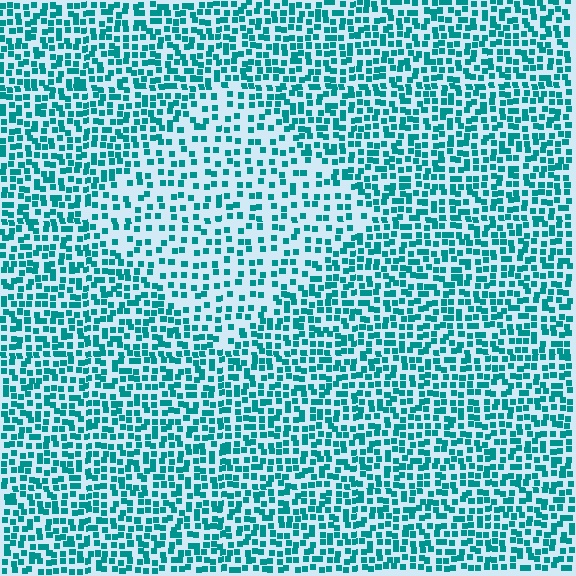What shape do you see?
I see a diamond.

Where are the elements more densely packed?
The elements are more densely packed outside the diamond boundary.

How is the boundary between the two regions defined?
The boundary is defined by a change in element density (approximately 1.8x ratio). All elements are the same color, size, and shape.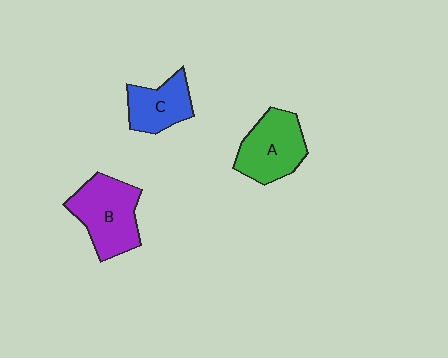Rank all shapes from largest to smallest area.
From largest to smallest: B (purple), A (green), C (blue).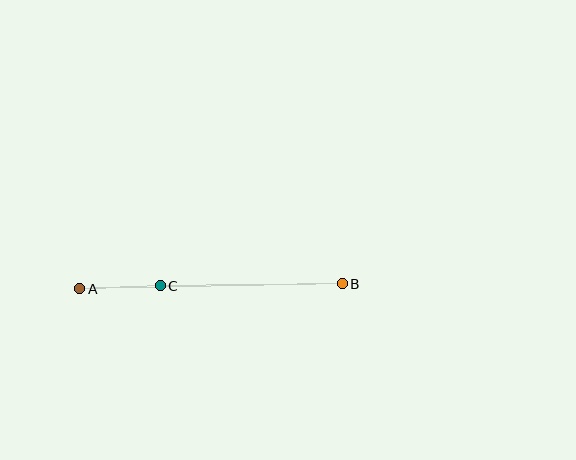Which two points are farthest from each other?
Points A and B are farthest from each other.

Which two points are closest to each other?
Points A and C are closest to each other.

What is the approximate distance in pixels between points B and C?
The distance between B and C is approximately 182 pixels.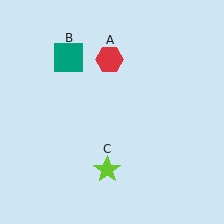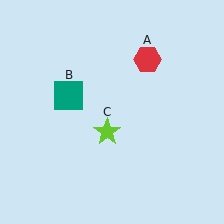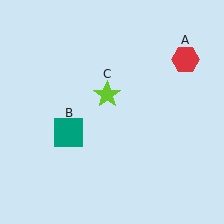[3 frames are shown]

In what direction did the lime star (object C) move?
The lime star (object C) moved up.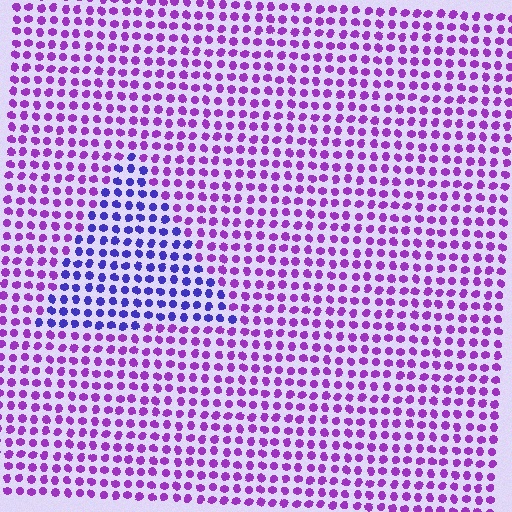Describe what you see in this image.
The image is filled with small purple elements in a uniform arrangement. A triangle-shaped region is visible where the elements are tinted to a slightly different hue, forming a subtle color boundary.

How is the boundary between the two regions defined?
The boundary is defined purely by a slight shift in hue (about 40 degrees). Spacing, size, and orientation are identical on both sides.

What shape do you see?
I see a triangle.